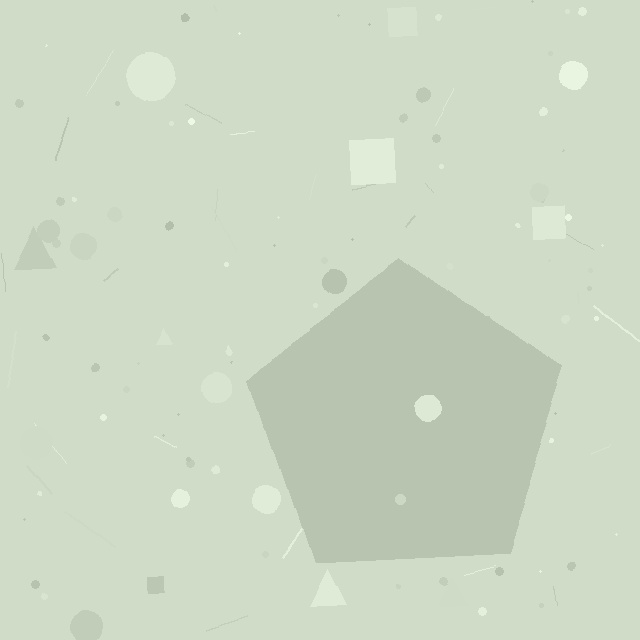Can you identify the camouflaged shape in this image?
The camouflaged shape is a pentagon.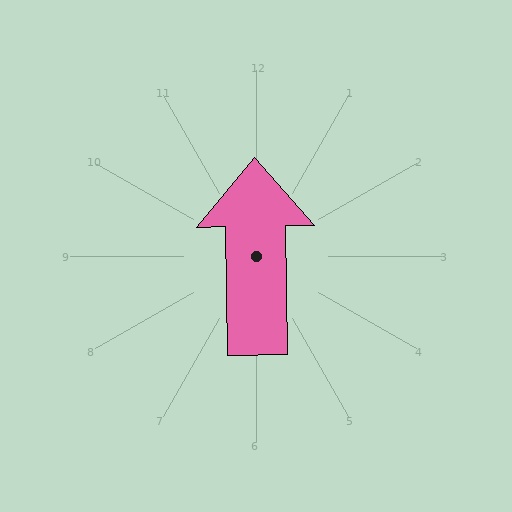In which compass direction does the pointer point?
North.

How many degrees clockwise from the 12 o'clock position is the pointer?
Approximately 359 degrees.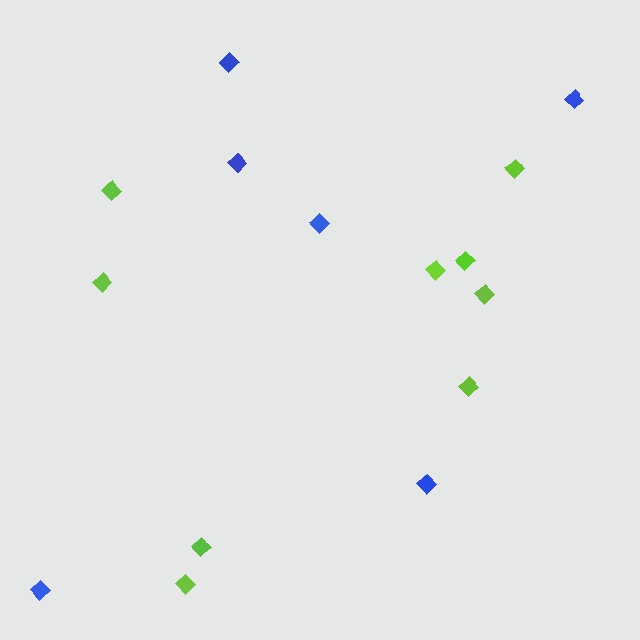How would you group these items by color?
There are 2 groups: one group of blue diamonds (6) and one group of lime diamonds (9).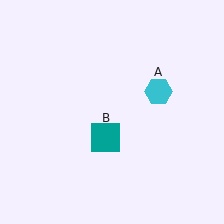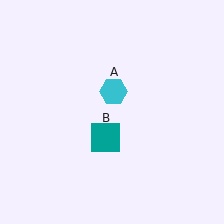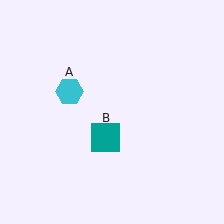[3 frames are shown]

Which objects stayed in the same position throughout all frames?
Teal square (object B) remained stationary.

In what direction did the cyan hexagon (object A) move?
The cyan hexagon (object A) moved left.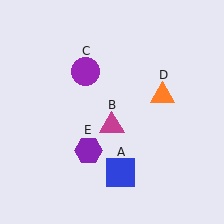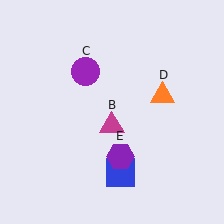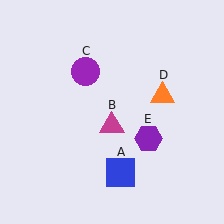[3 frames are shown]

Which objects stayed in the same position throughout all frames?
Blue square (object A) and magenta triangle (object B) and purple circle (object C) and orange triangle (object D) remained stationary.